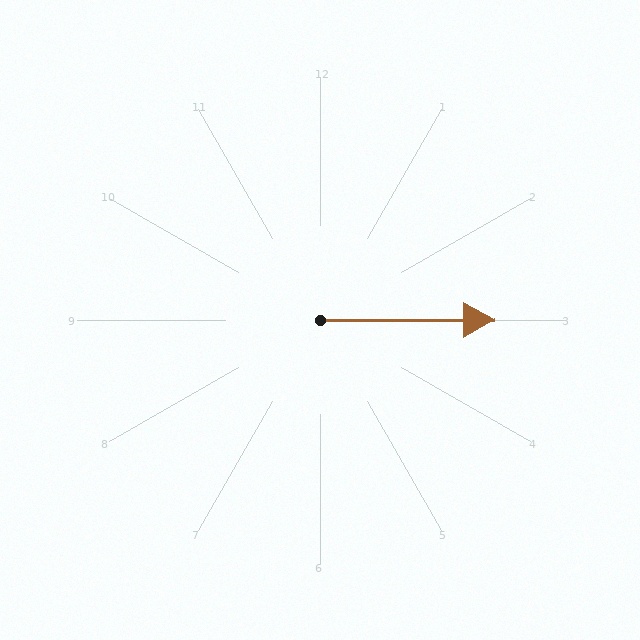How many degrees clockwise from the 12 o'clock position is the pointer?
Approximately 90 degrees.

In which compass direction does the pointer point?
East.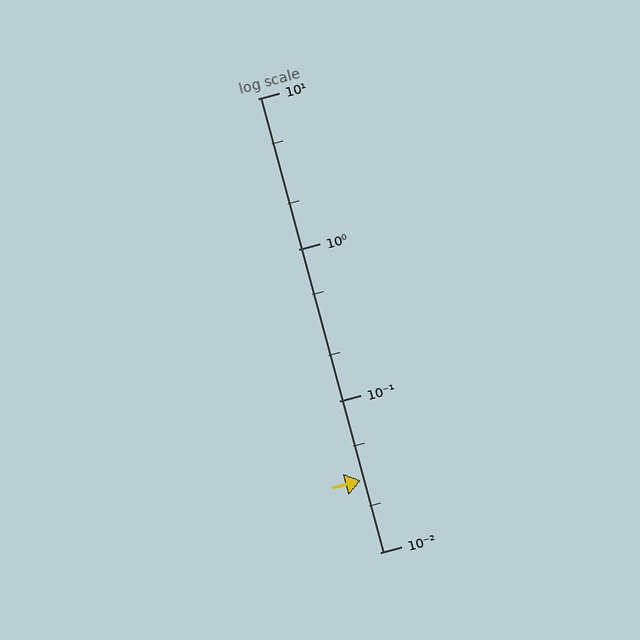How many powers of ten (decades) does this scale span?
The scale spans 3 decades, from 0.01 to 10.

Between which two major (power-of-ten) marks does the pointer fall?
The pointer is between 0.01 and 0.1.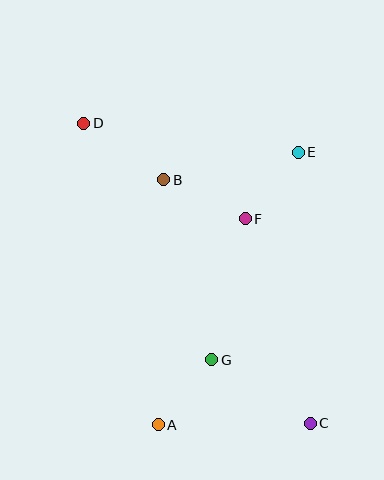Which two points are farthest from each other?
Points C and D are farthest from each other.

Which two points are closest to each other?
Points A and G are closest to each other.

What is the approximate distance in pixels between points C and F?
The distance between C and F is approximately 214 pixels.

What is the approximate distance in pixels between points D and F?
The distance between D and F is approximately 187 pixels.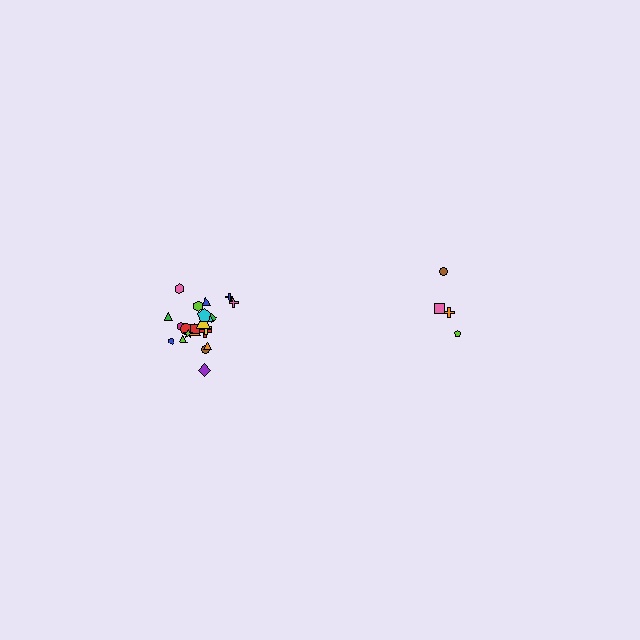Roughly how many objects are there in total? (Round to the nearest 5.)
Roughly 25 objects in total.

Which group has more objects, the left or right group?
The left group.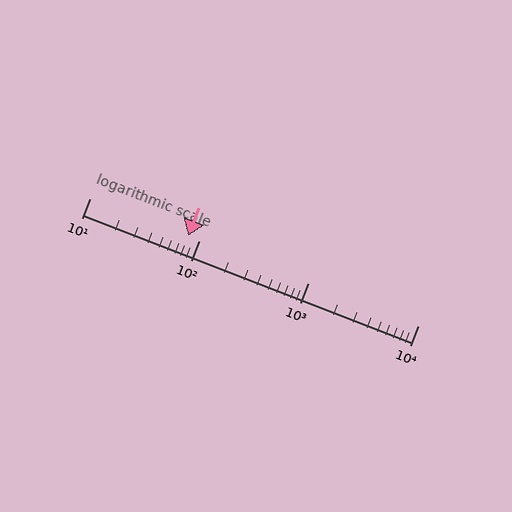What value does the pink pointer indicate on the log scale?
The pointer indicates approximately 80.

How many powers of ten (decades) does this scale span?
The scale spans 3 decades, from 10 to 10000.